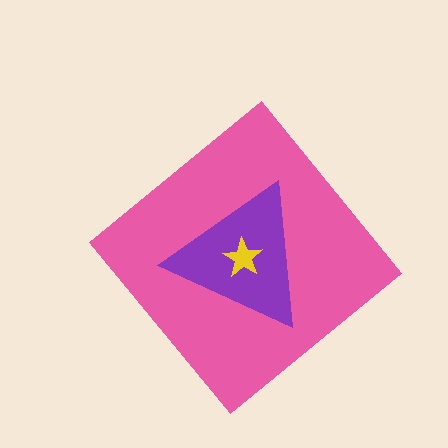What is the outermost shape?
The pink diamond.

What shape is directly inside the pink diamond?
The purple triangle.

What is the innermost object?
The yellow star.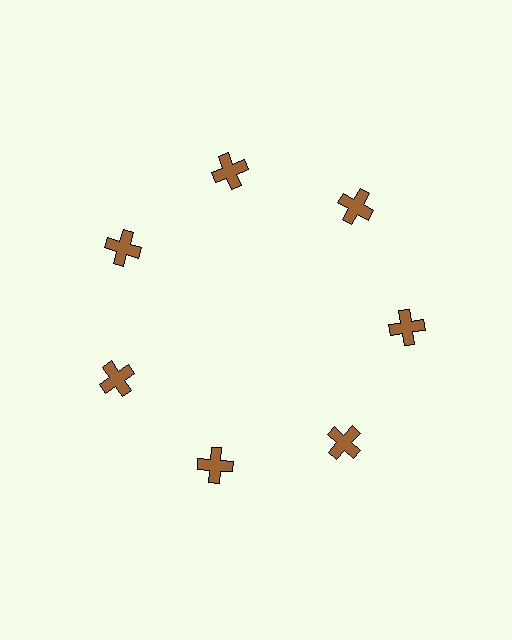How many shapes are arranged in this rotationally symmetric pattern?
There are 7 shapes, arranged in 7 groups of 1.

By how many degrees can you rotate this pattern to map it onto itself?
The pattern maps onto itself every 51 degrees of rotation.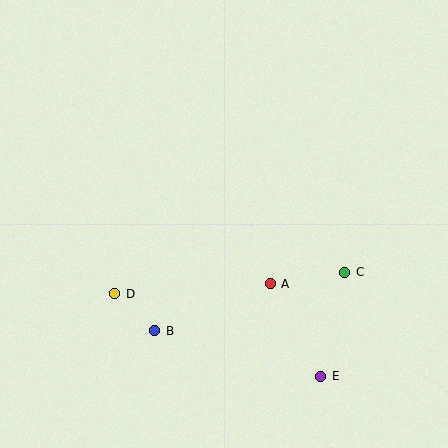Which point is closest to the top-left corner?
Point D is closest to the top-left corner.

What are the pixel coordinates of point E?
Point E is at (321, 376).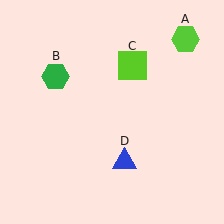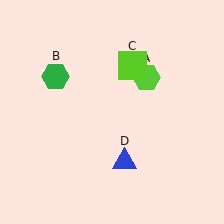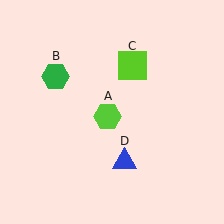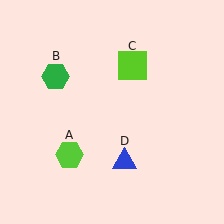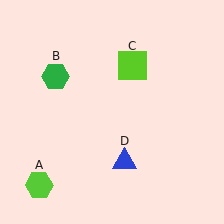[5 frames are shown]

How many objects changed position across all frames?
1 object changed position: lime hexagon (object A).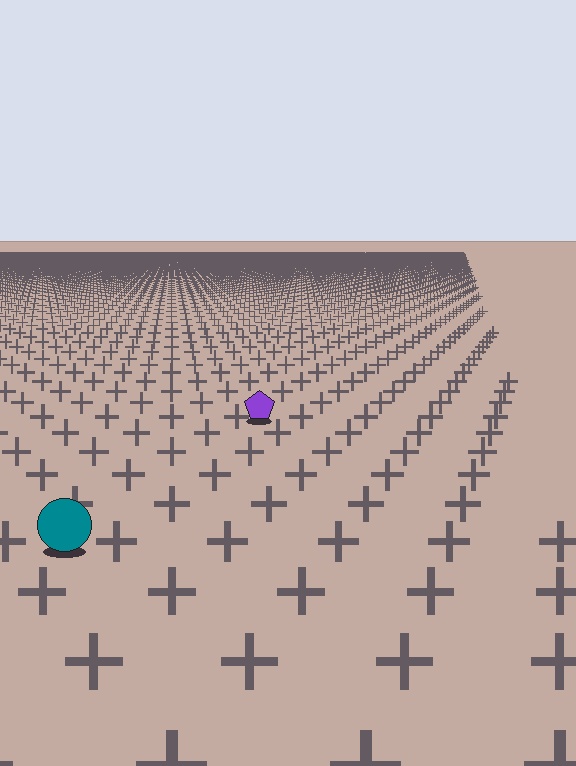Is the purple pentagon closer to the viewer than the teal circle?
No. The teal circle is closer — you can tell from the texture gradient: the ground texture is coarser near it.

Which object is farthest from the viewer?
The purple pentagon is farthest from the viewer. It appears smaller and the ground texture around it is denser.